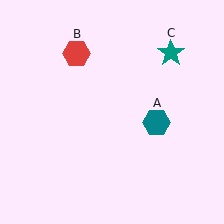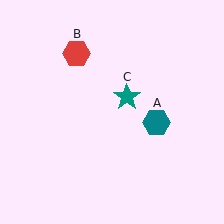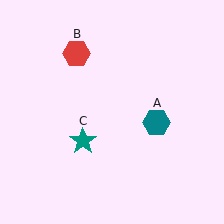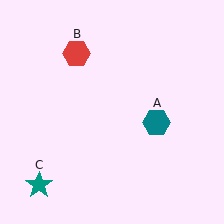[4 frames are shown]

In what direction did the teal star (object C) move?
The teal star (object C) moved down and to the left.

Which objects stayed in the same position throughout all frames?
Teal hexagon (object A) and red hexagon (object B) remained stationary.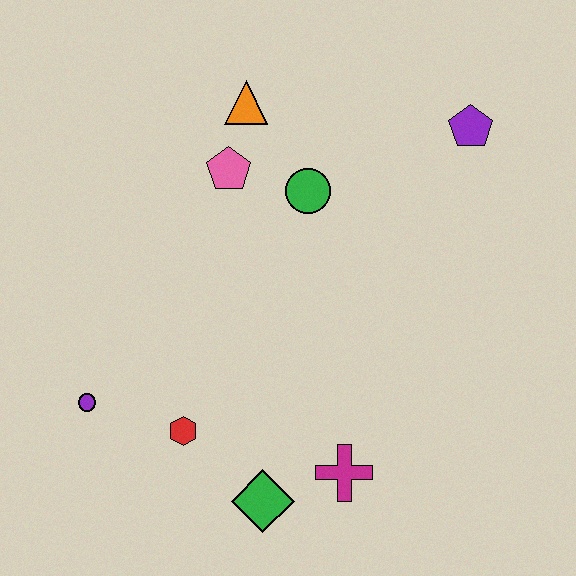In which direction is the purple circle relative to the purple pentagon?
The purple circle is to the left of the purple pentagon.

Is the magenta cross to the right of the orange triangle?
Yes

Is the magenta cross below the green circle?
Yes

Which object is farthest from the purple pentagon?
The purple circle is farthest from the purple pentagon.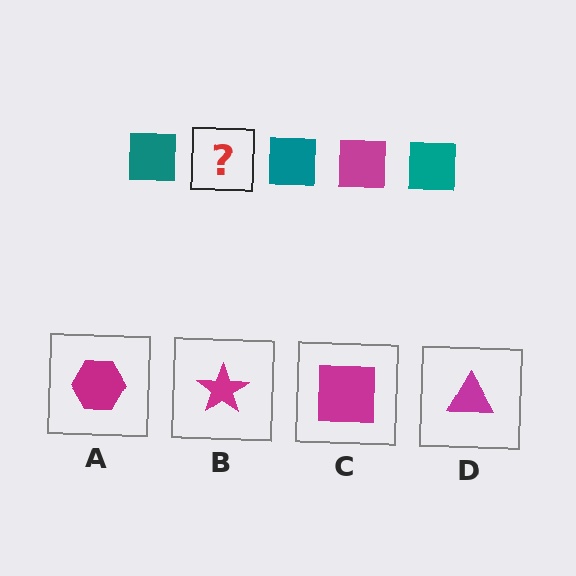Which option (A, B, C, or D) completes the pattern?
C.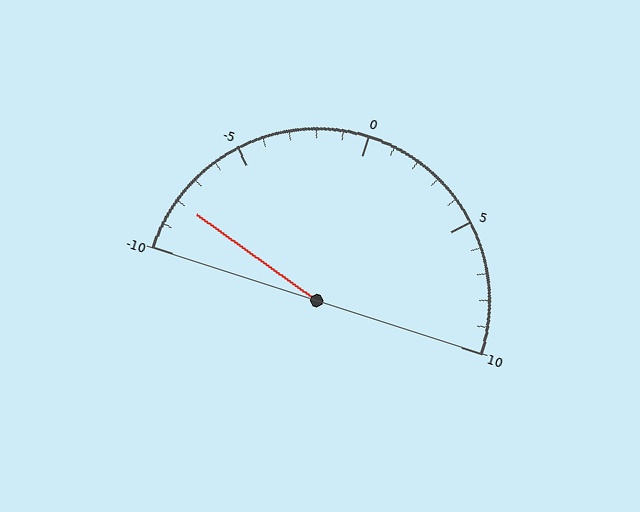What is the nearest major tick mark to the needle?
The nearest major tick mark is -10.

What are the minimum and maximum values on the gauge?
The gauge ranges from -10 to 10.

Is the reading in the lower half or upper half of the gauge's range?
The reading is in the lower half of the range (-10 to 10).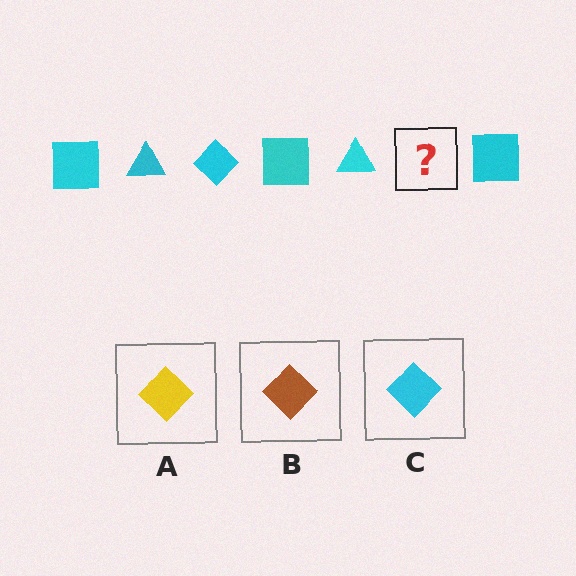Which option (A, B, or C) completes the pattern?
C.